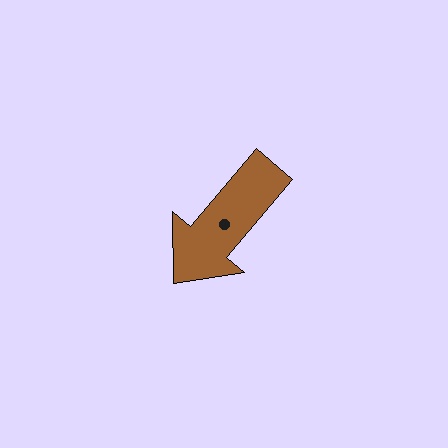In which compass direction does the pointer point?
Southwest.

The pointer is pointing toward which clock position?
Roughly 7 o'clock.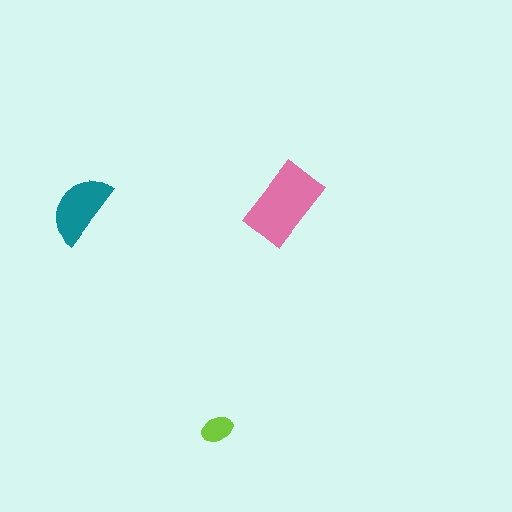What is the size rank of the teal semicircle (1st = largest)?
2nd.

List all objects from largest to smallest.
The pink rectangle, the teal semicircle, the lime ellipse.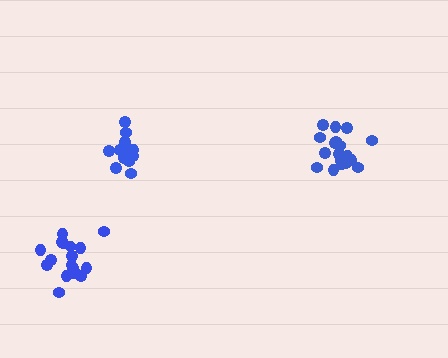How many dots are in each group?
Group 1: 14 dots, Group 2: 19 dots, Group 3: 19 dots (52 total).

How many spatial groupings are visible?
There are 3 spatial groupings.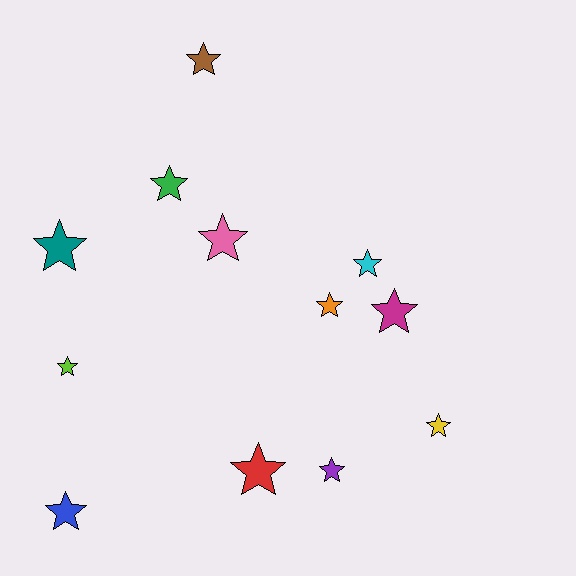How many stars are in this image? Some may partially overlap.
There are 12 stars.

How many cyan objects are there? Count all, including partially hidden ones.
There is 1 cyan object.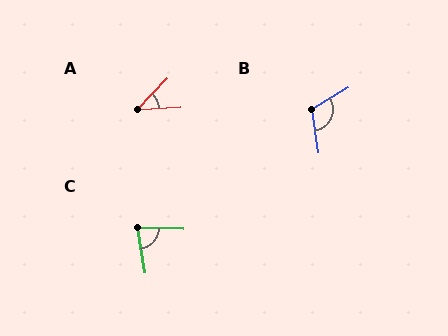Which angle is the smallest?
A, at approximately 42 degrees.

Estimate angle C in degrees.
Approximately 78 degrees.